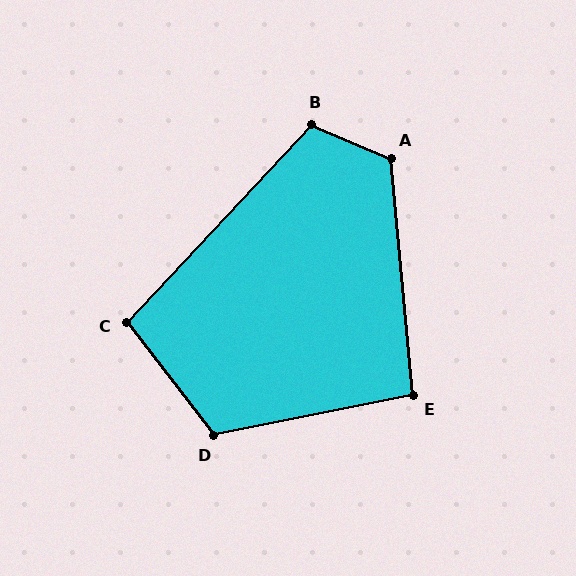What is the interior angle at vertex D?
Approximately 116 degrees (obtuse).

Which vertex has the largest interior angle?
A, at approximately 119 degrees.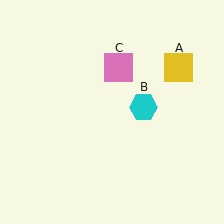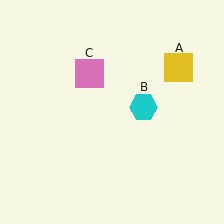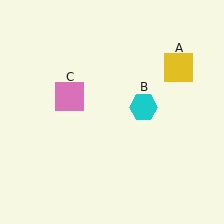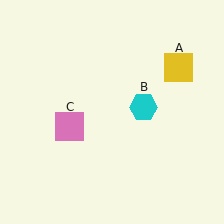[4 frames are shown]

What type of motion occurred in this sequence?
The pink square (object C) rotated counterclockwise around the center of the scene.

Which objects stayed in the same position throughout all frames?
Yellow square (object A) and cyan hexagon (object B) remained stationary.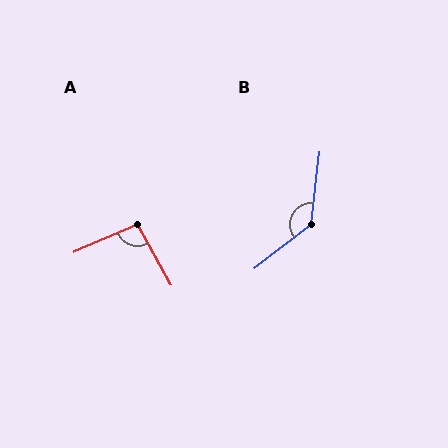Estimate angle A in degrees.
Approximately 96 degrees.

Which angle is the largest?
B, at approximately 135 degrees.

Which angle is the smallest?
A, at approximately 96 degrees.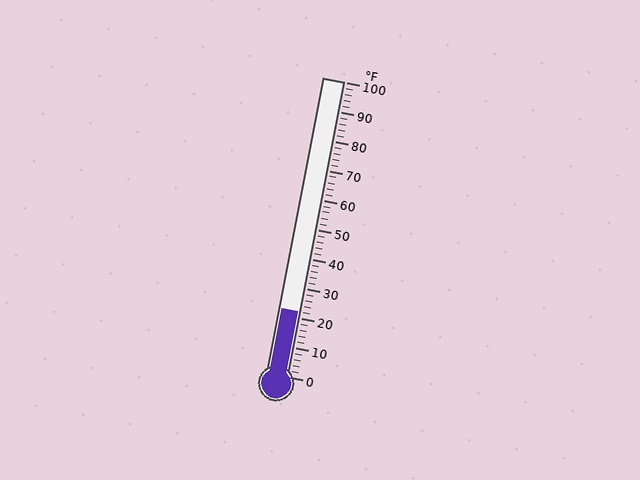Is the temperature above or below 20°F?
The temperature is above 20°F.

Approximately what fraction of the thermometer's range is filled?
The thermometer is filled to approximately 20% of its range.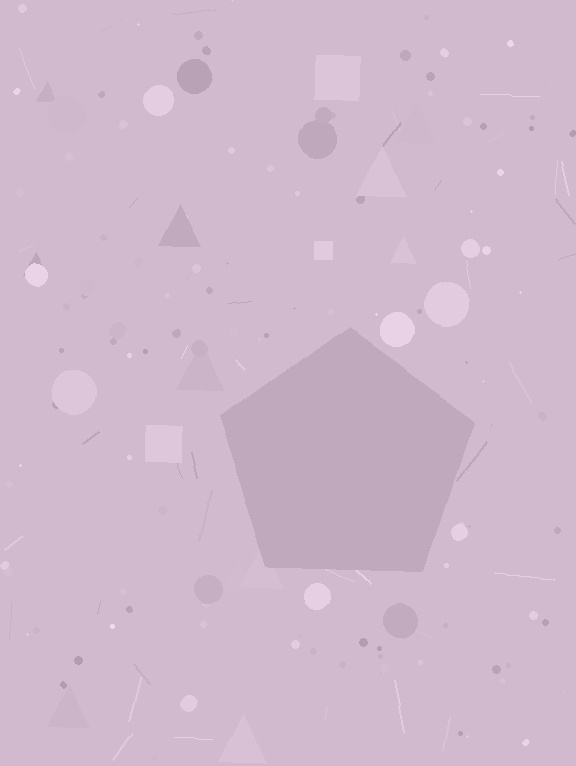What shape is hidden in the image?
A pentagon is hidden in the image.